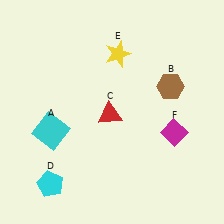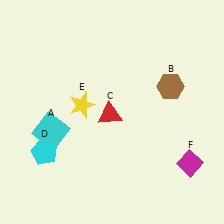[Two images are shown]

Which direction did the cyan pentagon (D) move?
The cyan pentagon (D) moved up.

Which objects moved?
The objects that moved are: the cyan pentagon (D), the yellow star (E), the magenta diamond (F).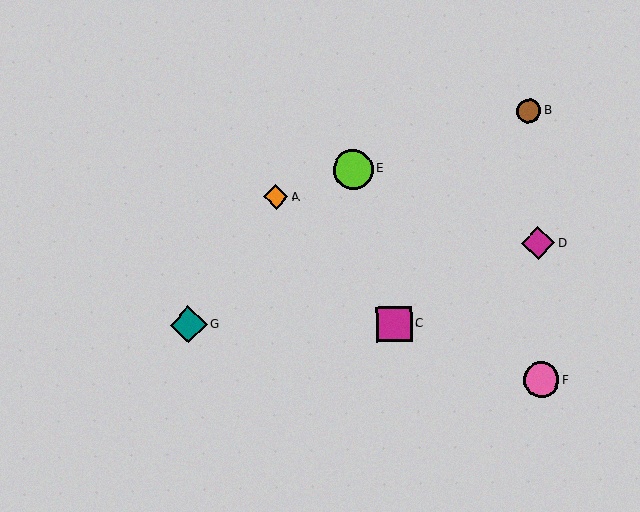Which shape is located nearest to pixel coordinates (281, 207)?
The orange diamond (labeled A) at (276, 197) is nearest to that location.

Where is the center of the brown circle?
The center of the brown circle is at (529, 111).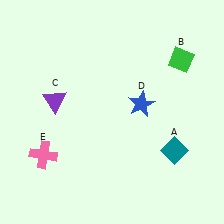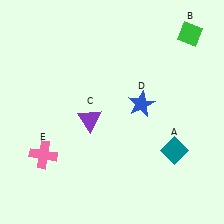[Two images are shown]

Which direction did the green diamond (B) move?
The green diamond (B) moved up.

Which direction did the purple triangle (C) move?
The purple triangle (C) moved right.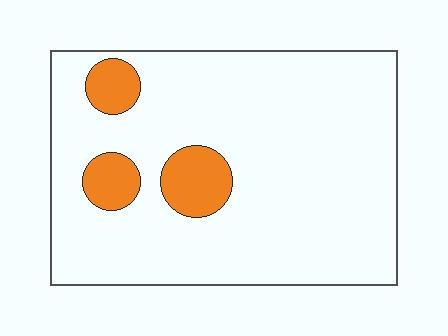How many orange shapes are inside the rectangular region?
3.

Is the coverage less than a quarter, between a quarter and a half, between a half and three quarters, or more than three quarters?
Less than a quarter.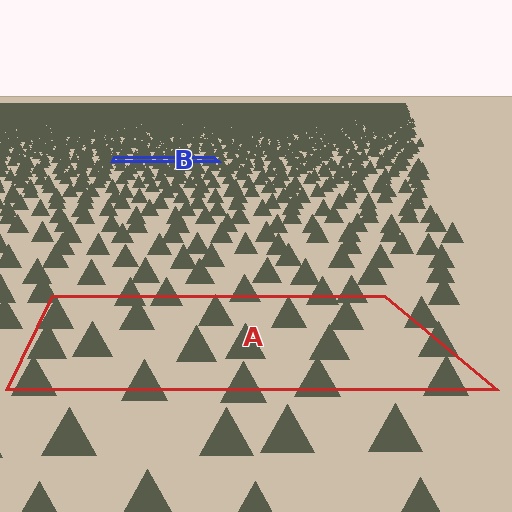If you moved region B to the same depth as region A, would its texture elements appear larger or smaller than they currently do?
They would appear larger. At a closer depth, the same texture elements are projected at a bigger on-screen size.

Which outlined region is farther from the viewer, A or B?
Region B is farther from the viewer — the texture elements inside it appear smaller and more densely packed.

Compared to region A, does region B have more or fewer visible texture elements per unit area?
Region B has more texture elements per unit area — they are packed more densely because it is farther away.